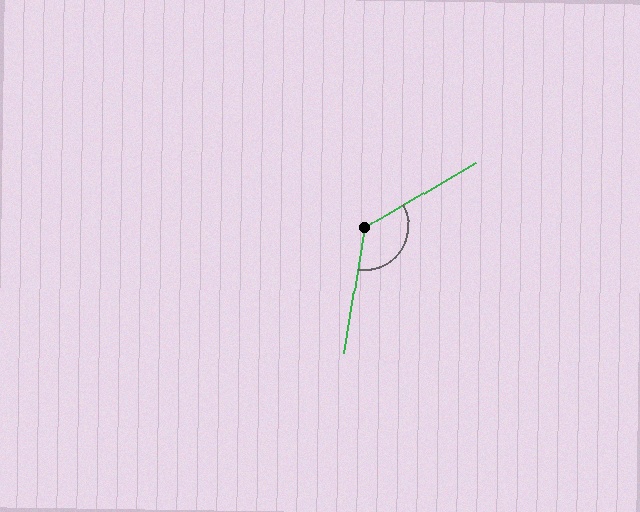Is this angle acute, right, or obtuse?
It is obtuse.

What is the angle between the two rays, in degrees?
Approximately 130 degrees.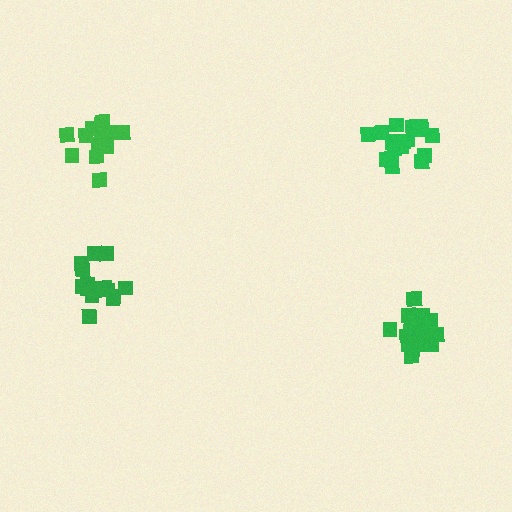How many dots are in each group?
Group 1: 17 dots, Group 2: 20 dots, Group 3: 20 dots, Group 4: 14 dots (71 total).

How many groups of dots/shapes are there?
There are 4 groups.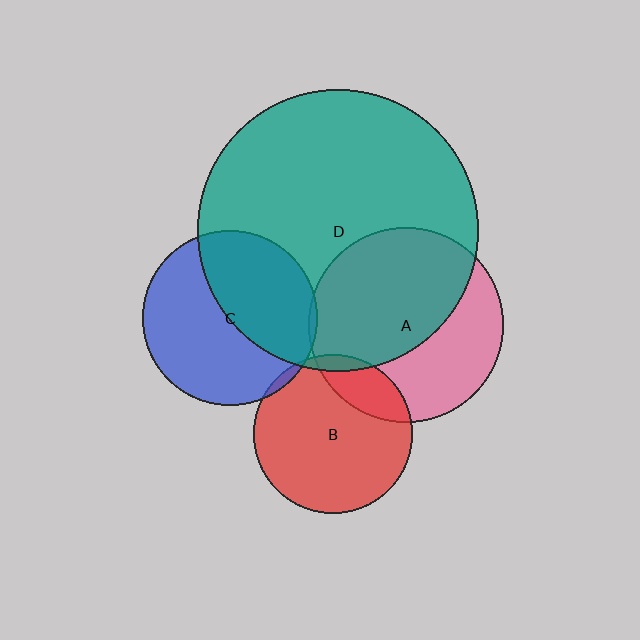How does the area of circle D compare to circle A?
Approximately 2.1 times.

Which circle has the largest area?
Circle D (teal).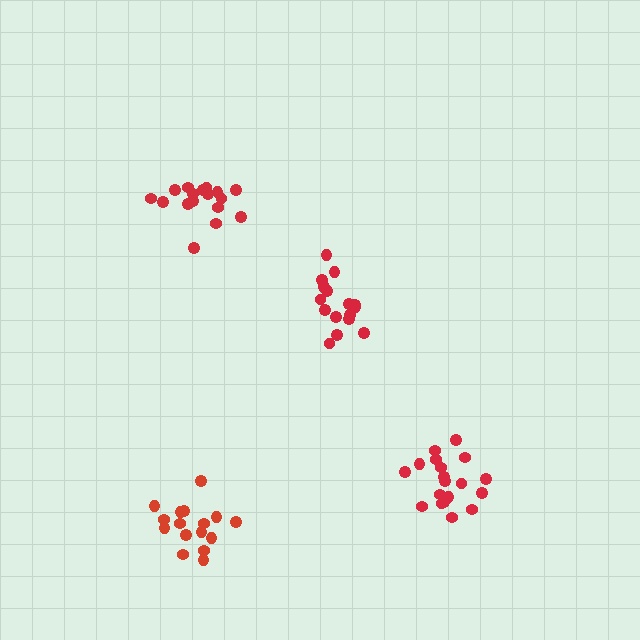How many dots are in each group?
Group 1: 16 dots, Group 2: 16 dots, Group 3: 19 dots, Group 4: 17 dots (68 total).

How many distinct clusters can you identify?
There are 4 distinct clusters.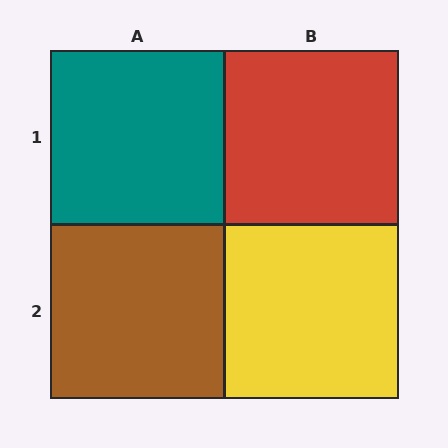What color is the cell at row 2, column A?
Brown.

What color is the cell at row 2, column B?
Yellow.